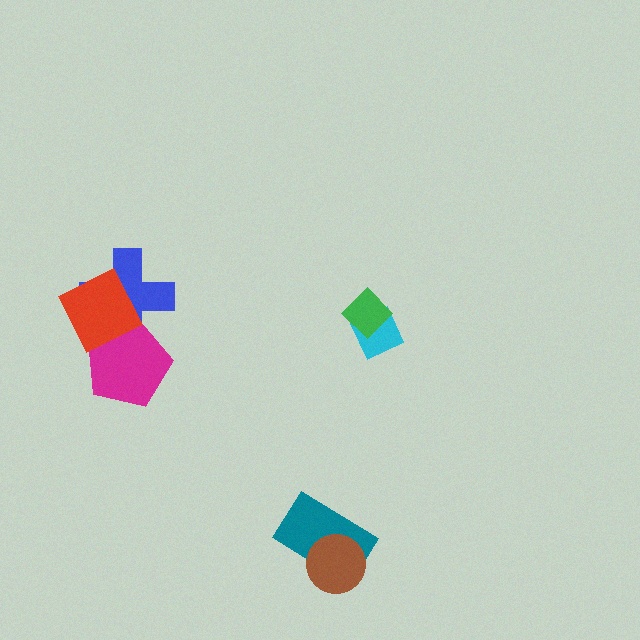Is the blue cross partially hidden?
Yes, it is partially covered by another shape.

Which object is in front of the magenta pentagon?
The red diamond is in front of the magenta pentagon.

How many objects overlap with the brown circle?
1 object overlaps with the brown circle.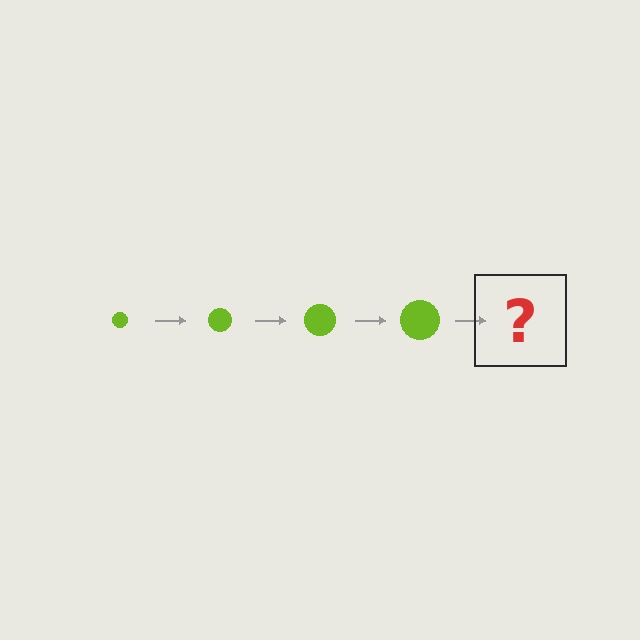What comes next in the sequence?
The next element should be a lime circle, larger than the previous one.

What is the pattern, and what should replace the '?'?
The pattern is that the circle gets progressively larger each step. The '?' should be a lime circle, larger than the previous one.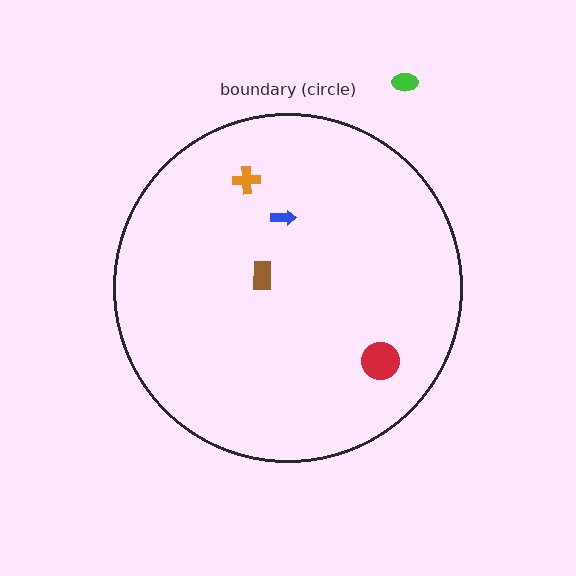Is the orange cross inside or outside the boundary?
Inside.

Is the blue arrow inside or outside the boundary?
Inside.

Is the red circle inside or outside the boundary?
Inside.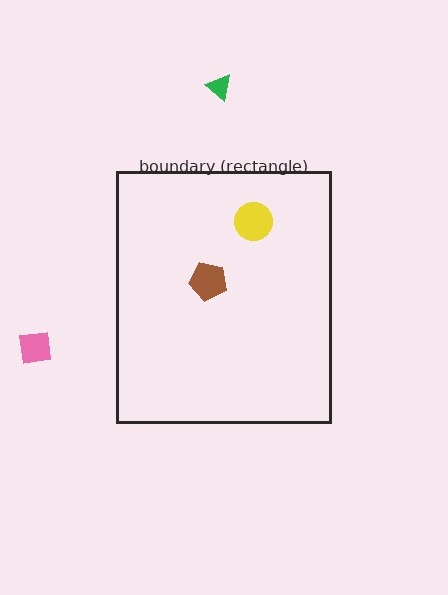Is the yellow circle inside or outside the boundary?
Inside.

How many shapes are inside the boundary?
2 inside, 2 outside.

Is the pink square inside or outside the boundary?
Outside.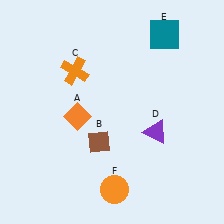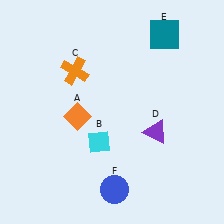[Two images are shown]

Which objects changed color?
B changed from brown to cyan. F changed from orange to blue.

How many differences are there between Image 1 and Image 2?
There are 2 differences between the two images.